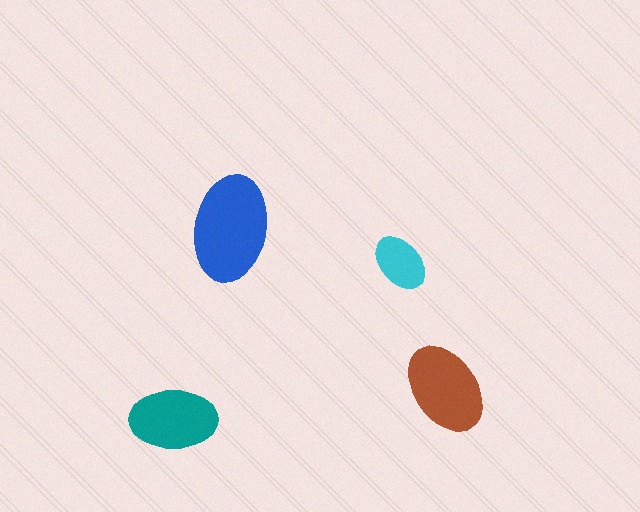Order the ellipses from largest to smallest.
the blue one, the brown one, the teal one, the cyan one.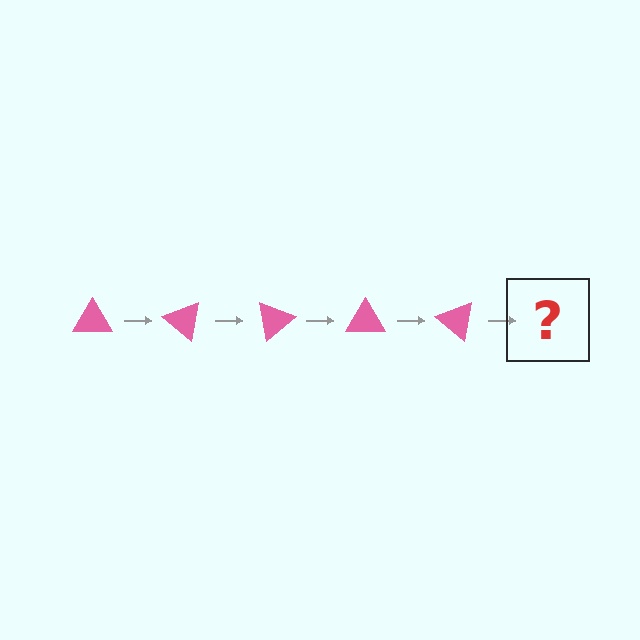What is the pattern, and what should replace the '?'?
The pattern is that the triangle rotates 40 degrees each step. The '?' should be a pink triangle rotated 200 degrees.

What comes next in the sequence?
The next element should be a pink triangle rotated 200 degrees.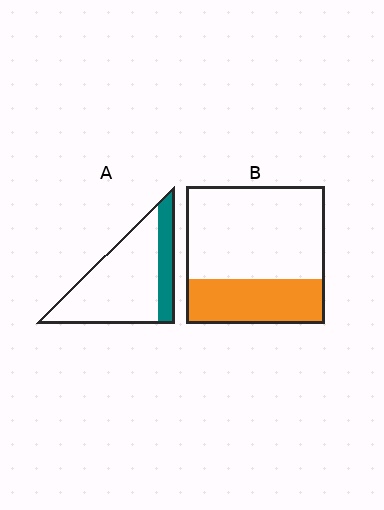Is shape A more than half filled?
No.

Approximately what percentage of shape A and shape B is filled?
A is approximately 25% and B is approximately 35%.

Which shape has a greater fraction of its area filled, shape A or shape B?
Shape B.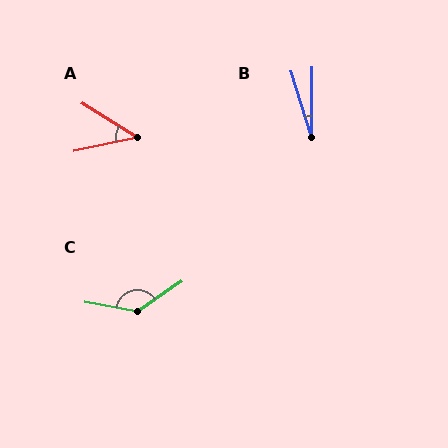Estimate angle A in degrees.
Approximately 44 degrees.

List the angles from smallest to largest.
B (17°), A (44°), C (135°).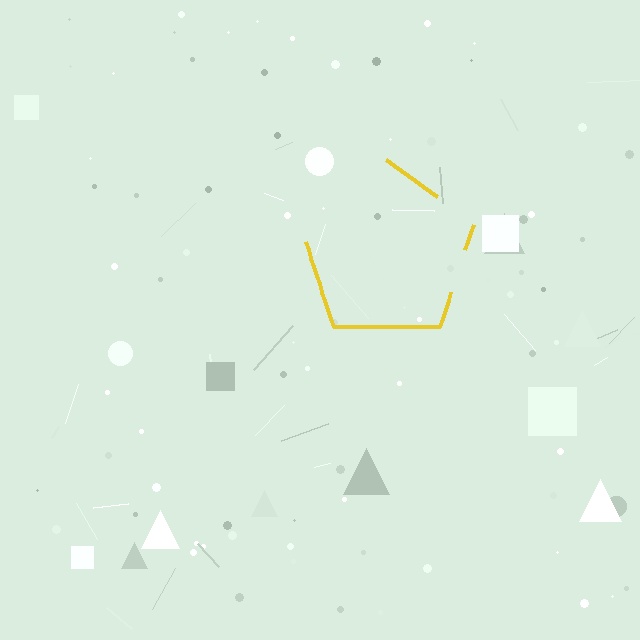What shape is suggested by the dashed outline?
The dashed outline suggests a pentagon.